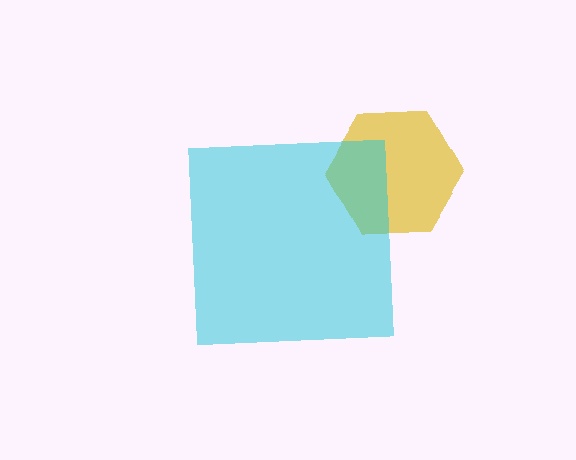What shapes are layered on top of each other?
The layered shapes are: a yellow hexagon, a cyan square.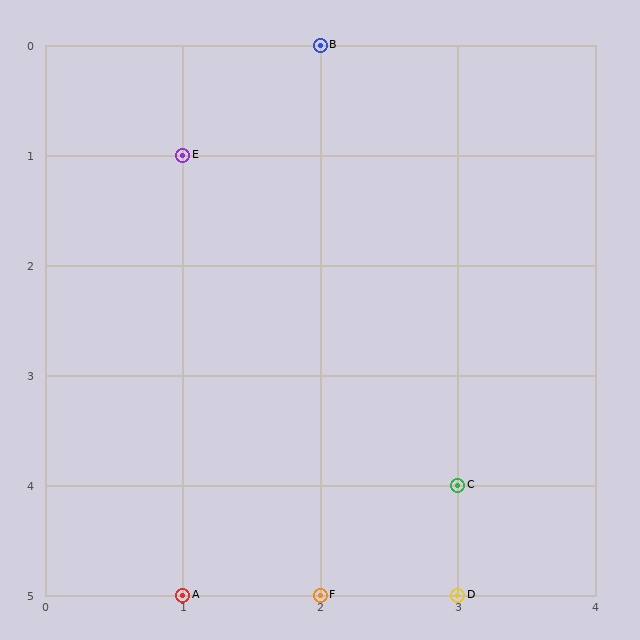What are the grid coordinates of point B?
Point B is at grid coordinates (2, 0).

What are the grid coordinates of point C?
Point C is at grid coordinates (3, 4).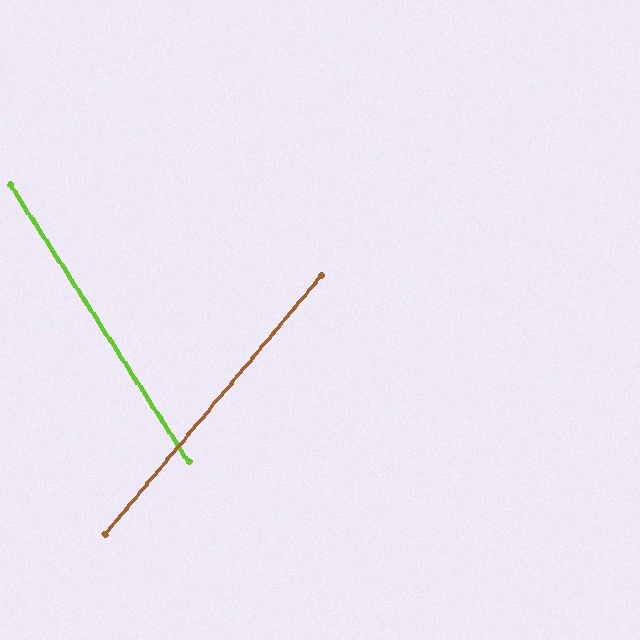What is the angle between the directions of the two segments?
Approximately 73 degrees.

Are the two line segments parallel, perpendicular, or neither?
Neither parallel nor perpendicular — they differ by about 73°.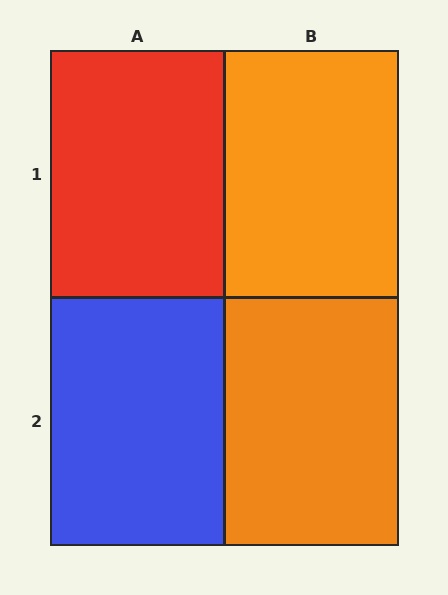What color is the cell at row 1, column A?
Red.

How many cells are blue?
1 cell is blue.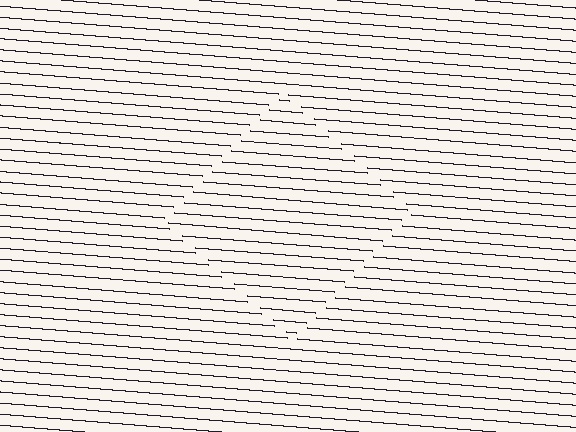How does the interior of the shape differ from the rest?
The interior of the shape contains the same grating, shifted by half a period — the contour is defined by the phase discontinuity where line-ends from the inner and outer gratings abut.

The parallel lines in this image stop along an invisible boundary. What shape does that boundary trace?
An illusory square. The interior of the shape contains the same grating, shifted by half a period — the contour is defined by the phase discontinuity where line-ends from the inner and outer gratings abut.